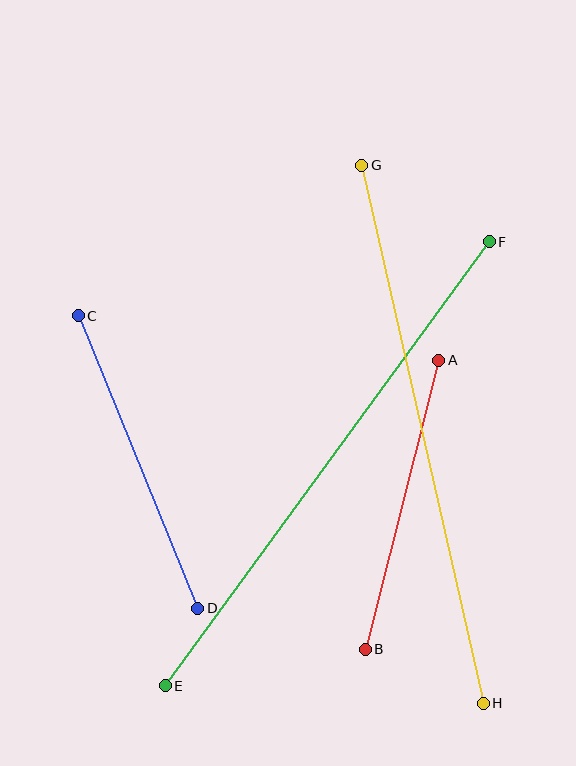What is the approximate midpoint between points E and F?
The midpoint is at approximately (327, 464) pixels.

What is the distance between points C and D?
The distance is approximately 316 pixels.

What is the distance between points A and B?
The distance is approximately 298 pixels.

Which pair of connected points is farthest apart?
Points G and H are farthest apart.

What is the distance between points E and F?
The distance is approximately 550 pixels.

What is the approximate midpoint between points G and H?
The midpoint is at approximately (423, 434) pixels.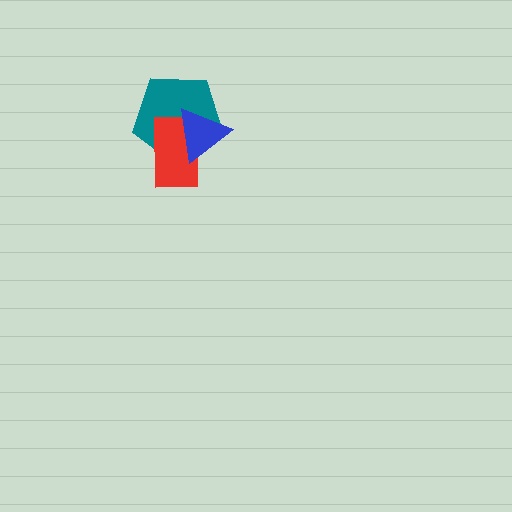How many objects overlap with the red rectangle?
2 objects overlap with the red rectangle.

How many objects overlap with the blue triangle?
2 objects overlap with the blue triangle.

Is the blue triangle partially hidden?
No, no other shape covers it.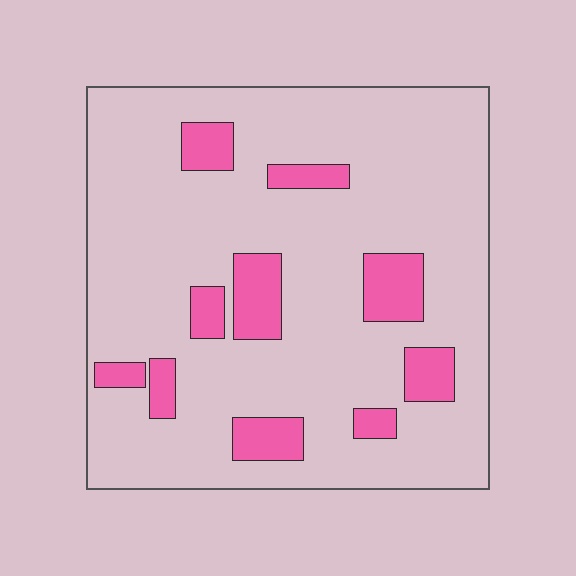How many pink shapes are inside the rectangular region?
10.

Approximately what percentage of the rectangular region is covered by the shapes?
Approximately 15%.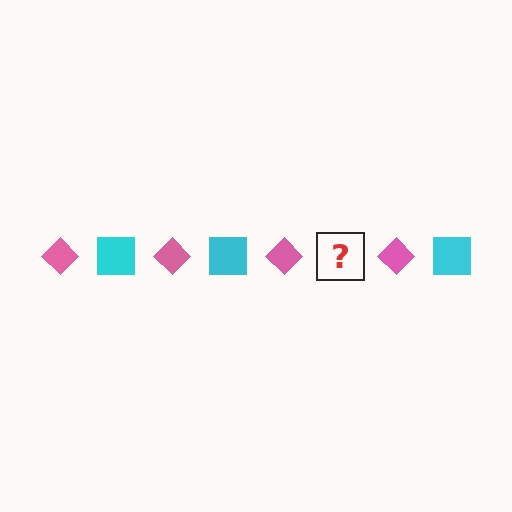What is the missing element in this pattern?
The missing element is a cyan square.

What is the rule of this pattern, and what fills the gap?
The rule is that the pattern alternates between pink diamond and cyan square. The gap should be filled with a cyan square.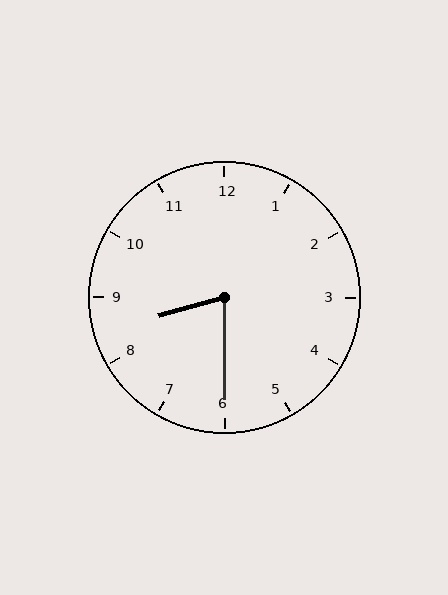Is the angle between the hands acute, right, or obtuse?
It is acute.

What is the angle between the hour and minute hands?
Approximately 75 degrees.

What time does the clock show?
8:30.